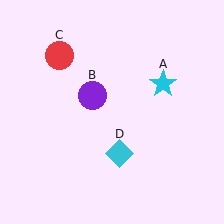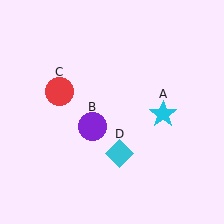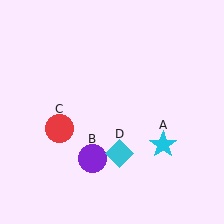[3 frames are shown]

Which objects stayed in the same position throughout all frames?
Cyan diamond (object D) remained stationary.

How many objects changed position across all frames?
3 objects changed position: cyan star (object A), purple circle (object B), red circle (object C).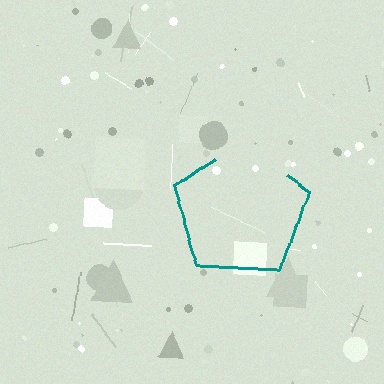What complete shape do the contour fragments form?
The contour fragments form a pentagon.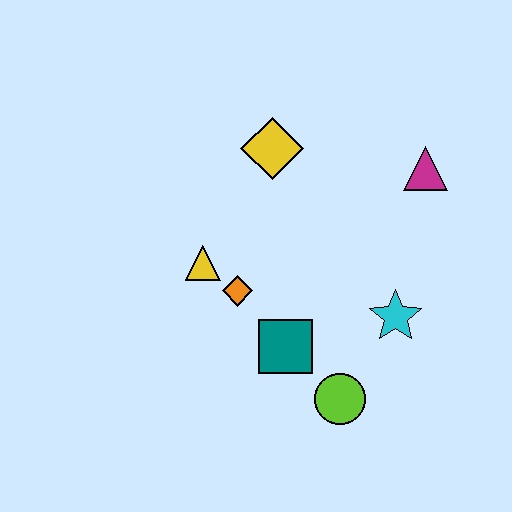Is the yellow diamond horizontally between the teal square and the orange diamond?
Yes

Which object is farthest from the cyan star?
The yellow diamond is farthest from the cyan star.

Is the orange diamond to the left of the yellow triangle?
No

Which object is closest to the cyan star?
The lime circle is closest to the cyan star.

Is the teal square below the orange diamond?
Yes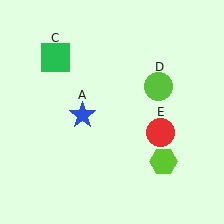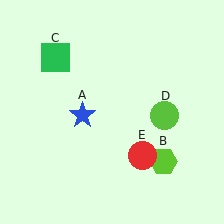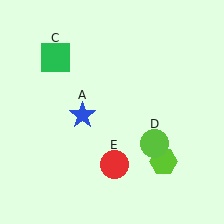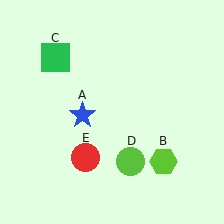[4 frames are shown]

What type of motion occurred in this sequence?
The lime circle (object D), red circle (object E) rotated clockwise around the center of the scene.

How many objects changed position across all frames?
2 objects changed position: lime circle (object D), red circle (object E).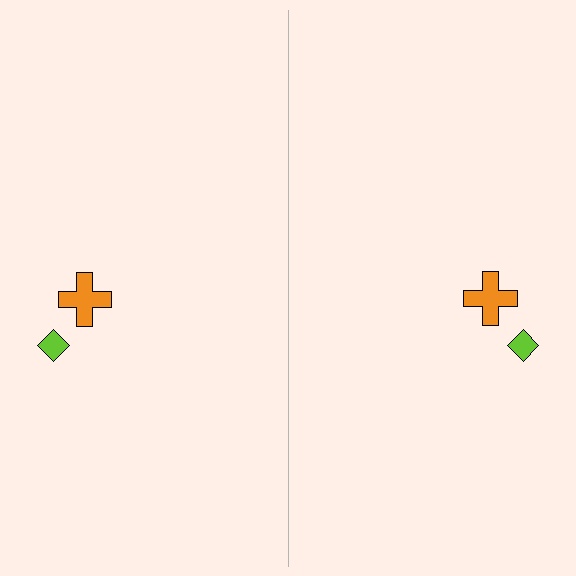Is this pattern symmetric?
Yes, this pattern has bilateral (reflection) symmetry.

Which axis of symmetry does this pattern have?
The pattern has a vertical axis of symmetry running through the center of the image.